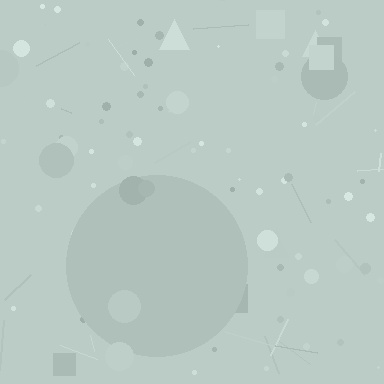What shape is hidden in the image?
A circle is hidden in the image.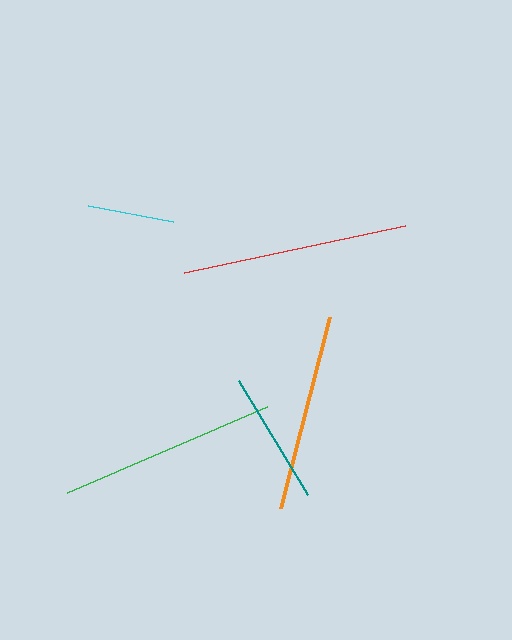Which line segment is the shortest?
The cyan line is the shortest at approximately 86 pixels.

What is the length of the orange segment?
The orange segment is approximately 198 pixels long.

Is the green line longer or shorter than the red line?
The red line is longer than the green line.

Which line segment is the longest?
The red line is the longest at approximately 226 pixels.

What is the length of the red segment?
The red segment is approximately 226 pixels long.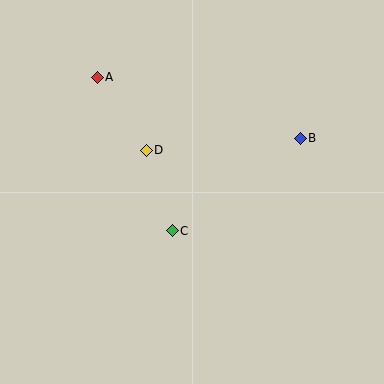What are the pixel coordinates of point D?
Point D is at (146, 150).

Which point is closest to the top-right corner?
Point B is closest to the top-right corner.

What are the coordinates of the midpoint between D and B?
The midpoint between D and B is at (223, 144).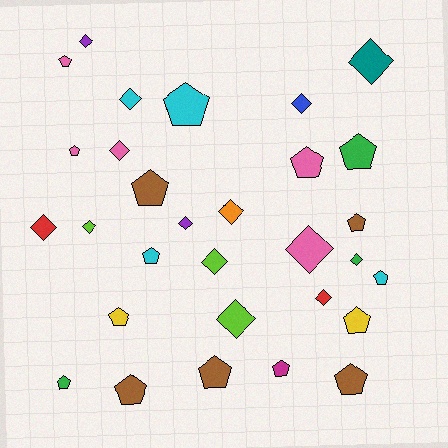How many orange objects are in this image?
There is 1 orange object.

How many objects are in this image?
There are 30 objects.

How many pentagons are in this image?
There are 16 pentagons.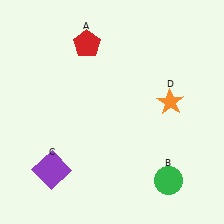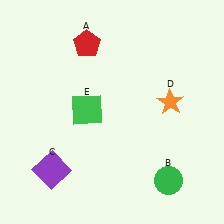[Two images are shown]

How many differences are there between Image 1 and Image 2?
There is 1 difference between the two images.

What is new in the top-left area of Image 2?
A green square (E) was added in the top-left area of Image 2.